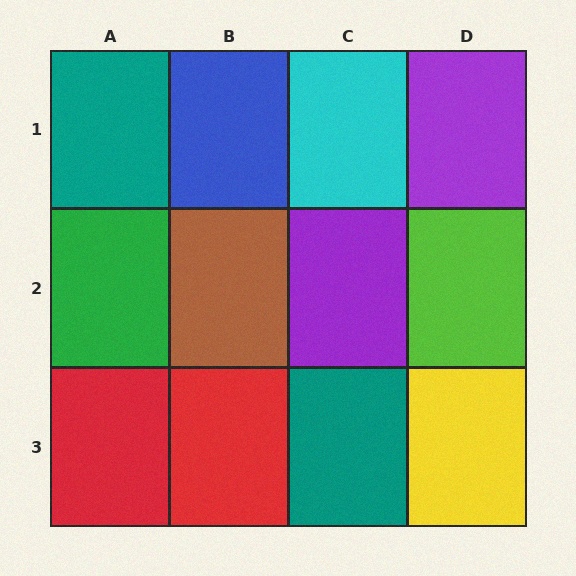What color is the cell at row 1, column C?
Cyan.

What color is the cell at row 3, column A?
Red.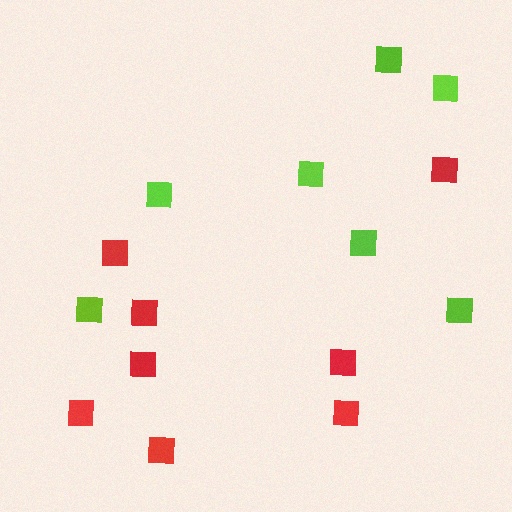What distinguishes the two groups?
There are 2 groups: one group of red squares (8) and one group of lime squares (7).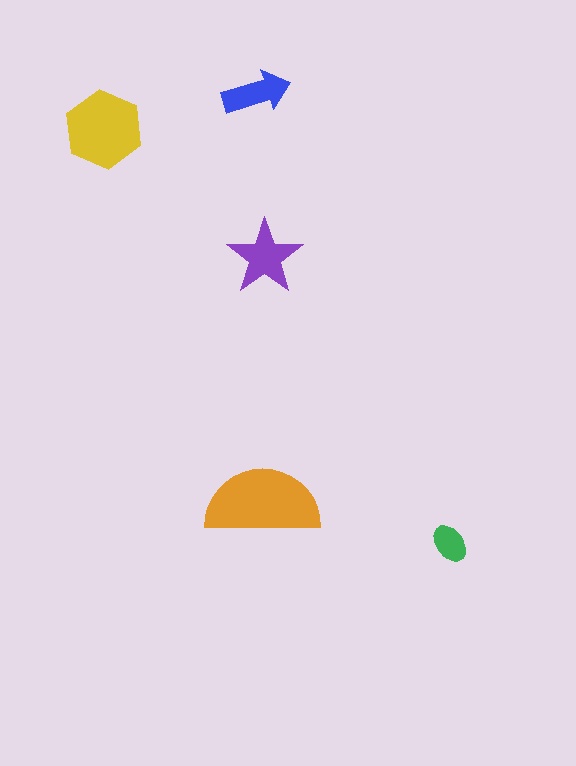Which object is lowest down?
The green ellipse is bottommost.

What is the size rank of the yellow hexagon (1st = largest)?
2nd.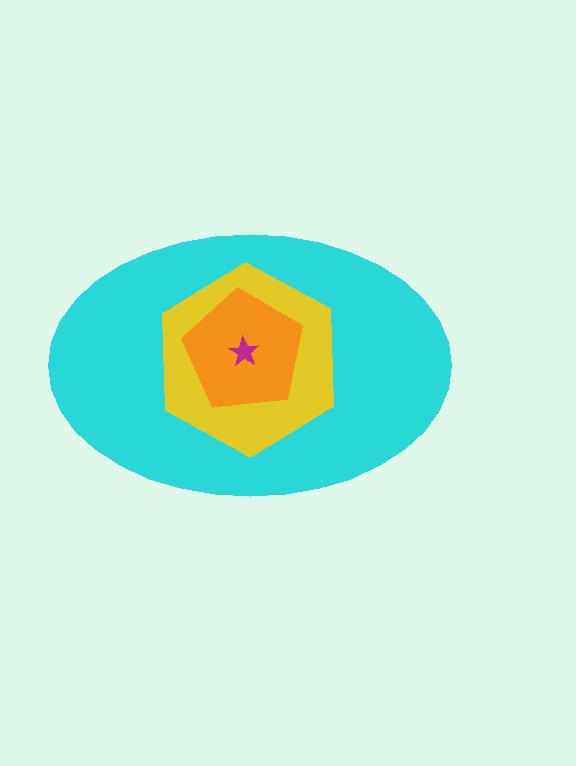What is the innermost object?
The magenta star.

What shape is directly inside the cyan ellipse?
The yellow hexagon.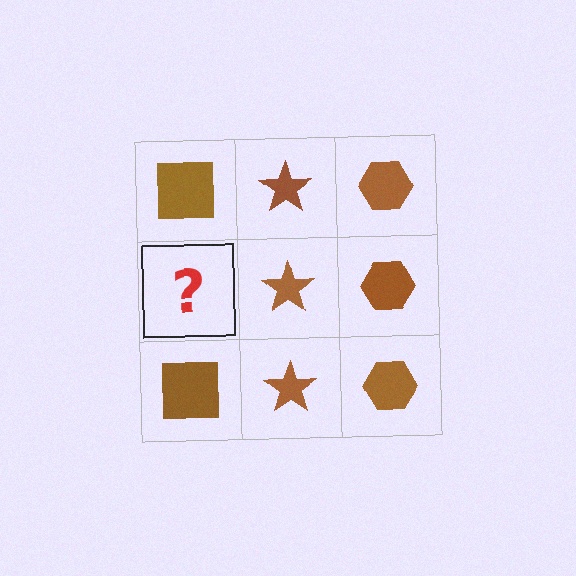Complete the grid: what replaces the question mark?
The question mark should be replaced with a brown square.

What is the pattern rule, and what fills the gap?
The rule is that each column has a consistent shape. The gap should be filled with a brown square.